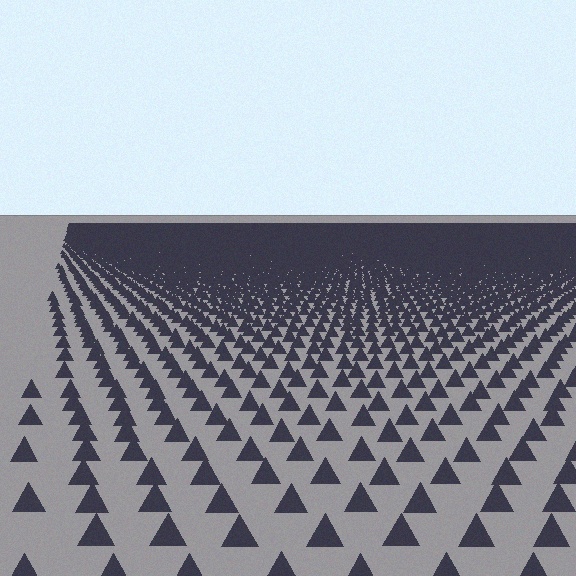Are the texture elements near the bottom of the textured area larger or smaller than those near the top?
Larger. Near the bottom, elements are closer to the viewer and appear at a bigger on-screen size.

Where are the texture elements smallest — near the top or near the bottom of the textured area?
Near the top.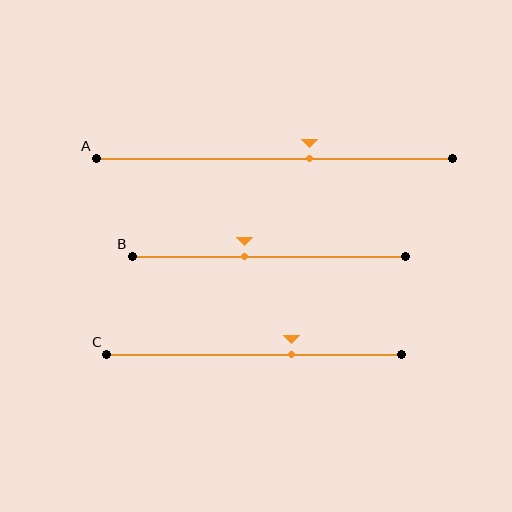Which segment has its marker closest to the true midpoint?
Segment B has its marker closest to the true midpoint.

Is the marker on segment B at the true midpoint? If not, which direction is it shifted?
No, the marker on segment B is shifted to the left by about 9% of the segment length.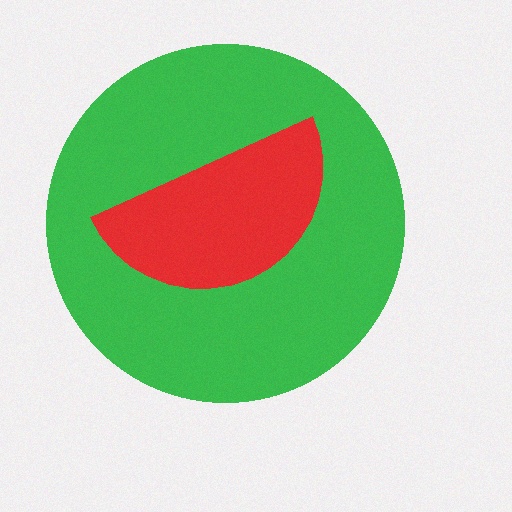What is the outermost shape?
The green circle.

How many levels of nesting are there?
2.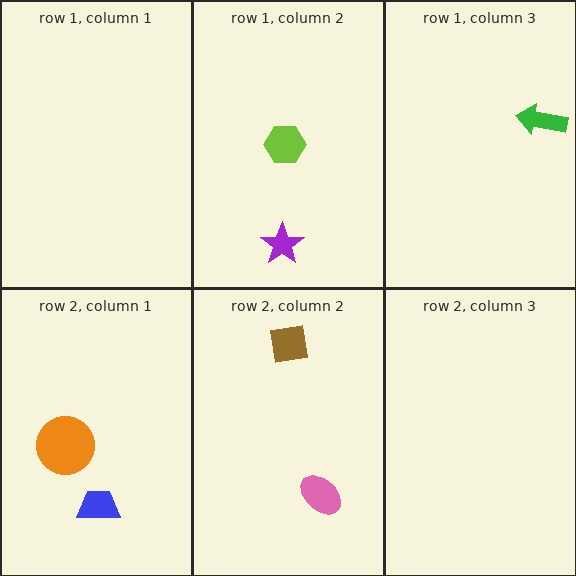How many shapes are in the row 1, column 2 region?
2.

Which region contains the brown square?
The row 2, column 2 region.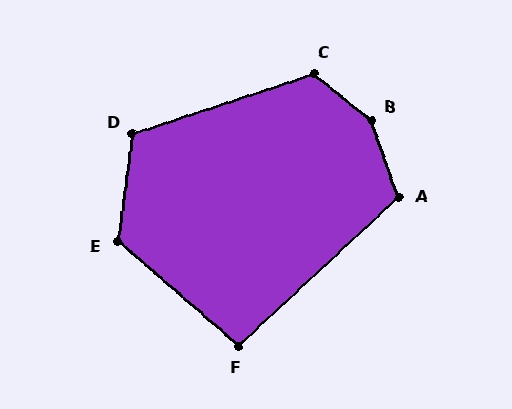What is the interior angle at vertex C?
Approximately 123 degrees (obtuse).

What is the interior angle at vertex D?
Approximately 116 degrees (obtuse).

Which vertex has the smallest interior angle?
F, at approximately 96 degrees.